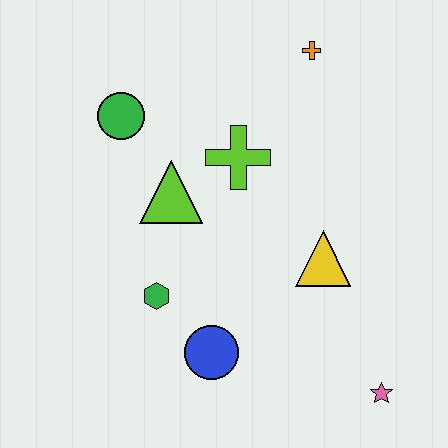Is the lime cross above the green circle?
No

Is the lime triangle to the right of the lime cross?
No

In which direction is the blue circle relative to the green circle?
The blue circle is below the green circle.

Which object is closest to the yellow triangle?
The lime cross is closest to the yellow triangle.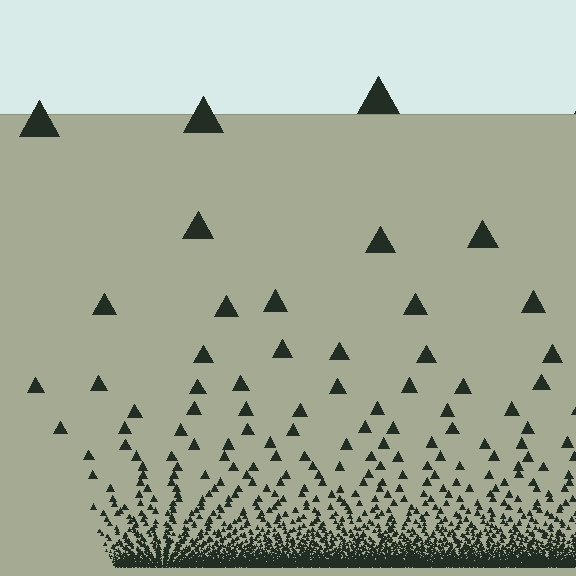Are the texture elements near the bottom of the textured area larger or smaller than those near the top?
Smaller. The gradient is inverted — elements near the bottom are smaller and denser.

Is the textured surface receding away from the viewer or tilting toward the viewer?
The surface appears to tilt toward the viewer. Texture elements get larger and sparser toward the top.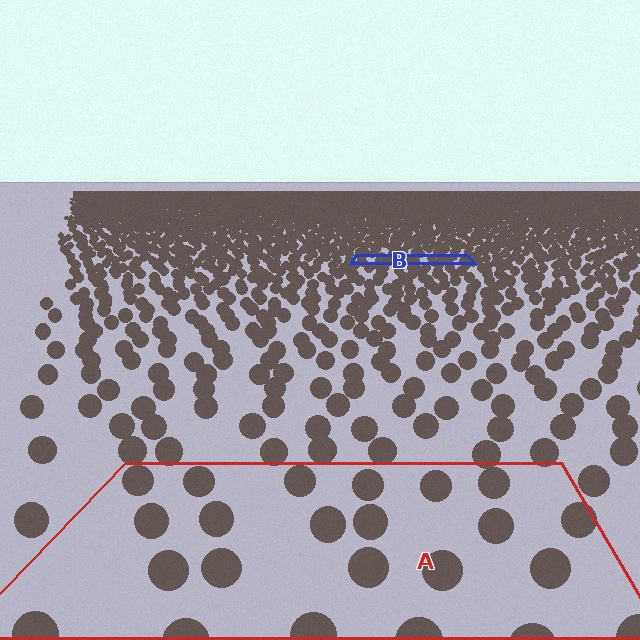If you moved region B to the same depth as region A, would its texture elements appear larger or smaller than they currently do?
They would appear larger. At a closer depth, the same texture elements are projected at a bigger on-screen size.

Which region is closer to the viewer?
Region A is closer. The texture elements there are larger and more spread out.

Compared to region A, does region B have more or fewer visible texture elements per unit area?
Region B has more texture elements per unit area — they are packed more densely because it is farther away.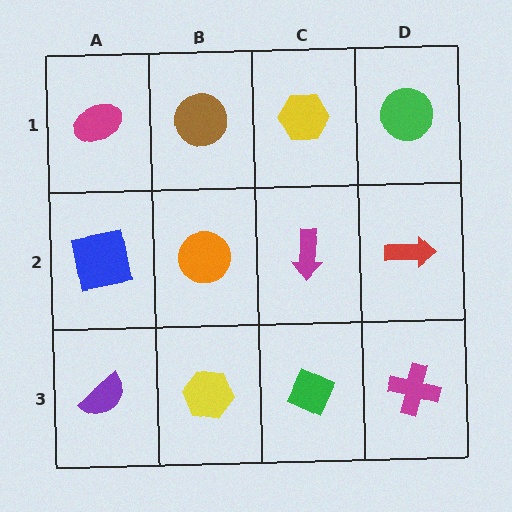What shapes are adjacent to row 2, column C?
A yellow hexagon (row 1, column C), a green diamond (row 3, column C), an orange circle (row 2, column B), a red arrow (row 2, column D).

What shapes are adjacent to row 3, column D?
A red arrow (row 2, column D), a green diamond (row 3, column C).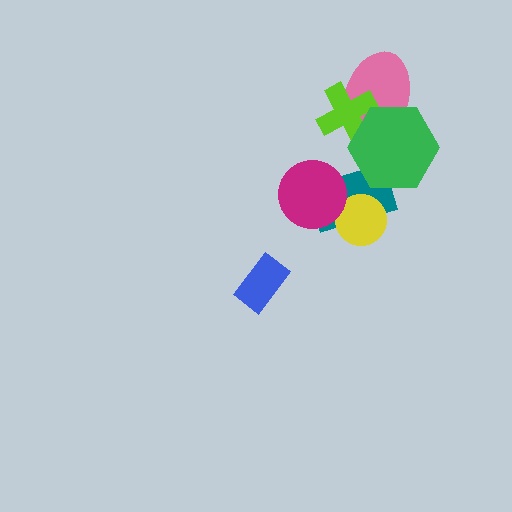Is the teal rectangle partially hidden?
Yes, it is partially covered by another shape.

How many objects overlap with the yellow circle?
1 object overlaps with the yellow circle.